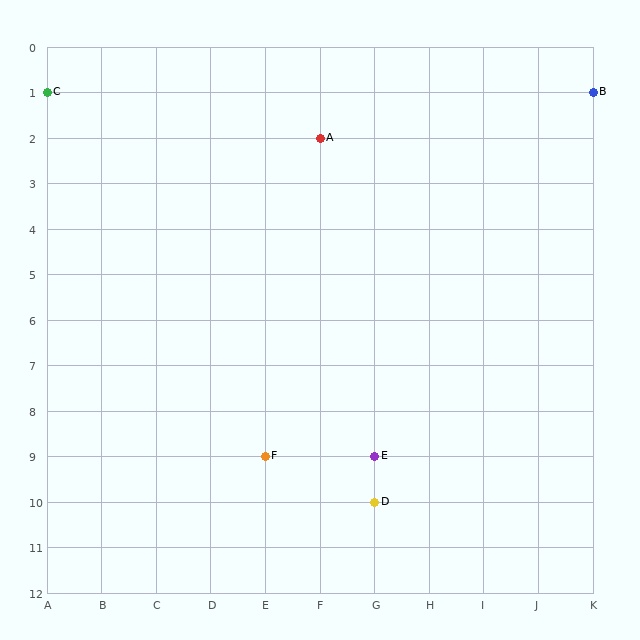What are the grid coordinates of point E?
Point E is at grid coordinates (G, 9).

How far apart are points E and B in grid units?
Points E and B are 4 columns and 8 rows apart (about 8.9 grid units diagonally).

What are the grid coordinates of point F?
Point F is at grid coordinates (E, 9).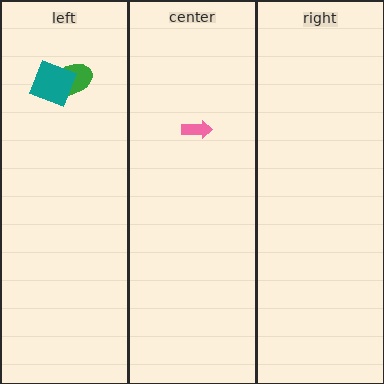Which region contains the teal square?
The left region.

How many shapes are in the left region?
2.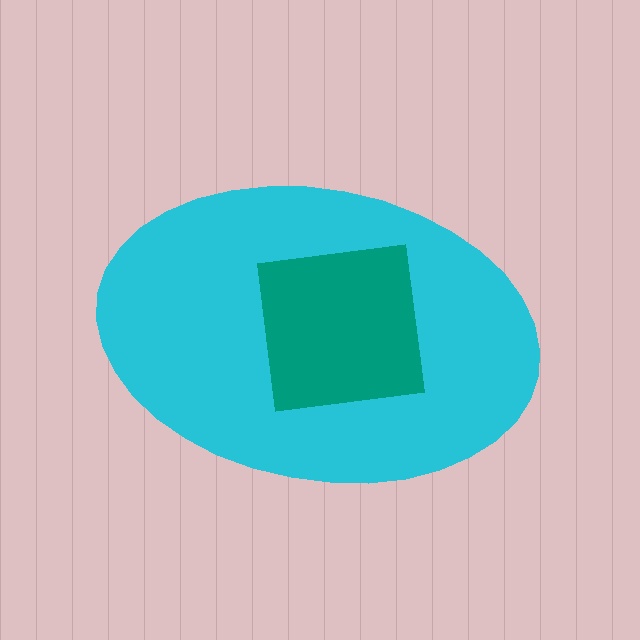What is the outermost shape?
The cyan ellipse.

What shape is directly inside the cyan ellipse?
The teal square.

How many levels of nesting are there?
2.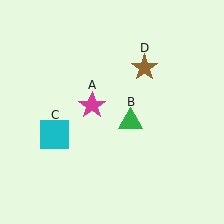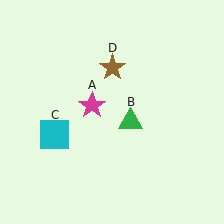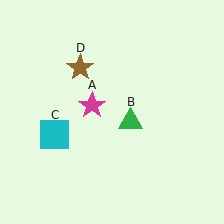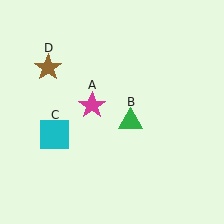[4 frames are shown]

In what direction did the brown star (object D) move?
The brown star (object D) moved left.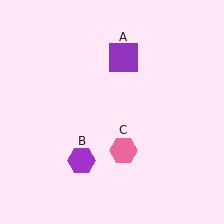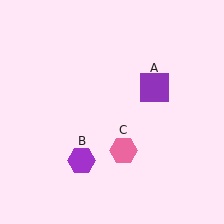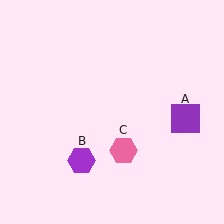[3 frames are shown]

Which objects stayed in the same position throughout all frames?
Purple hexagon (object B) and pink hexagon (object C) remained stationary.